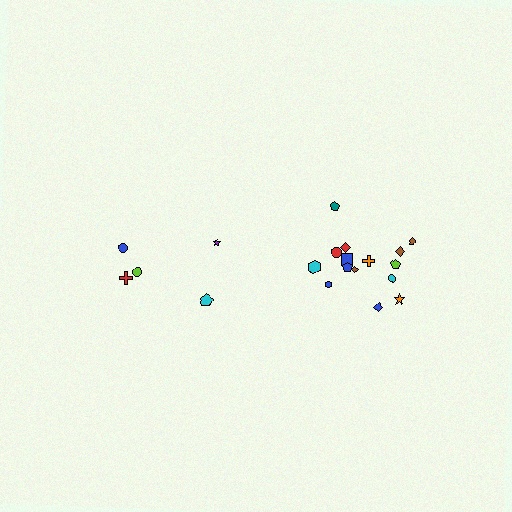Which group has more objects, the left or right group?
The right group.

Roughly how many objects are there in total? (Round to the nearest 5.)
Roughly 20 objects in total.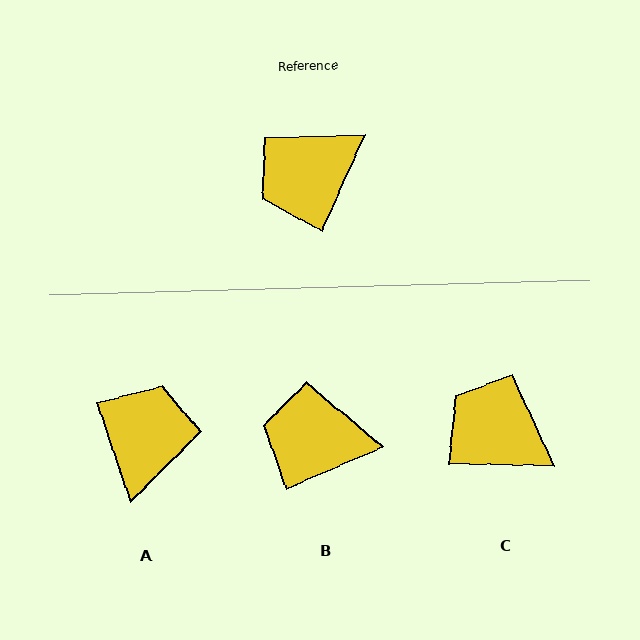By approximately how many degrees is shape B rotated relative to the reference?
Approximately 42 degrees clockwise.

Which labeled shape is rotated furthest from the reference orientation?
A, about 138 degrees away.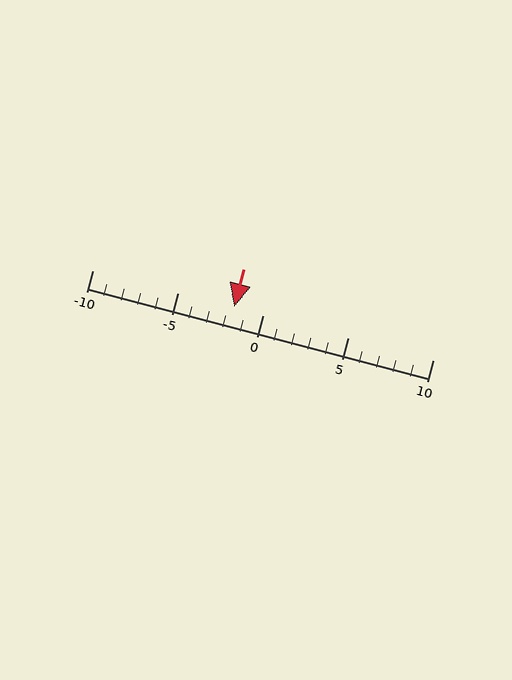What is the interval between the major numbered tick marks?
The major tick marks are spaced 5 units apart.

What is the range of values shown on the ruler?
The ruler shows values from -10 to 10.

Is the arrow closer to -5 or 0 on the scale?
The arrow is closer to 0.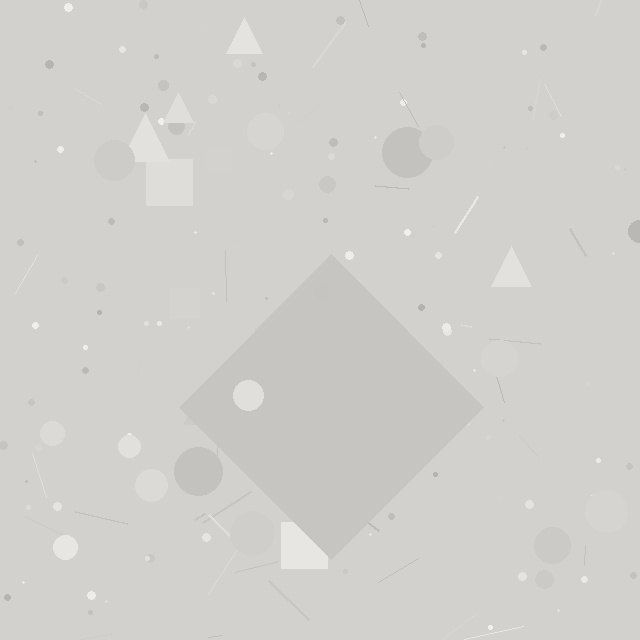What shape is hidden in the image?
A diamond is hidden in the image.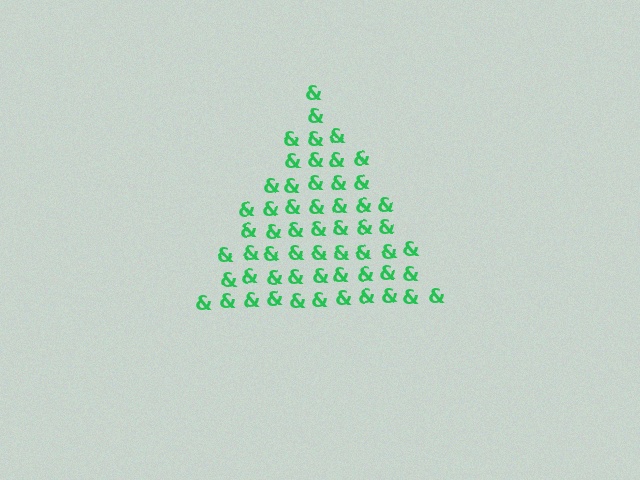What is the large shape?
The large shape is a triangle.